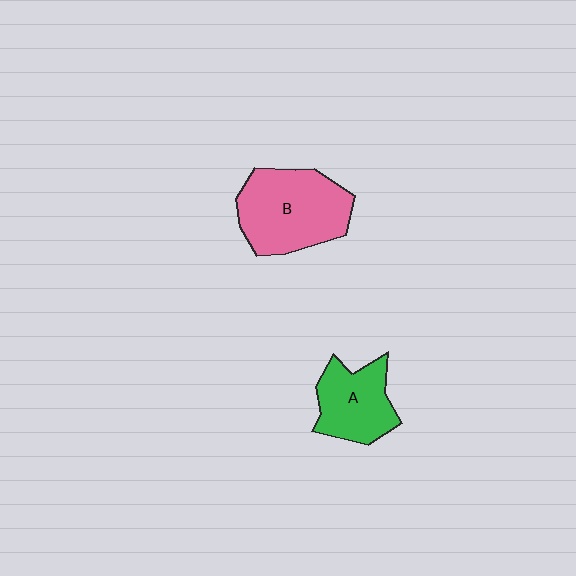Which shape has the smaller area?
Shape A (green).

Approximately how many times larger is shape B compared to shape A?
Approximately 1.5 times.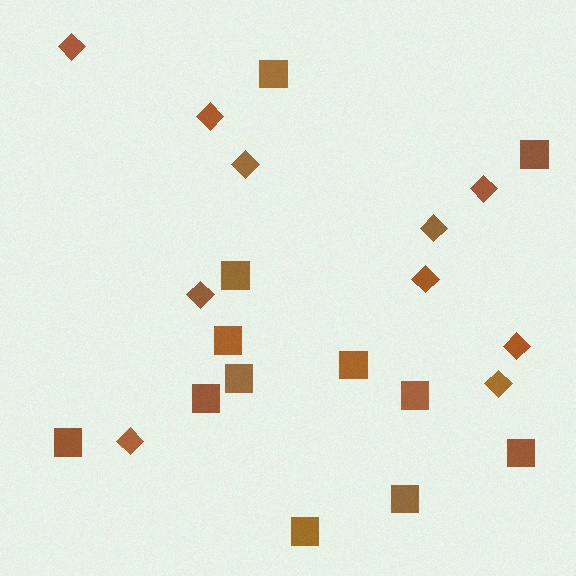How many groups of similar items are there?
There are 2 groups: one group of squares (12) and one group of diamonds (10).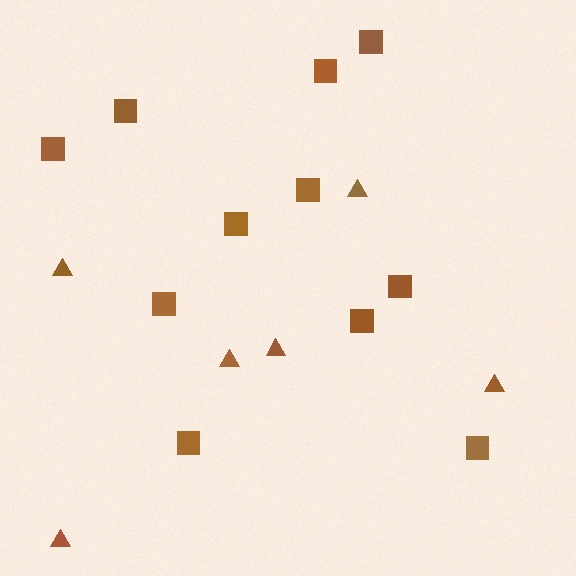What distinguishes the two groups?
There are 2 groups: one group of squares (11) and one group of triangles (6).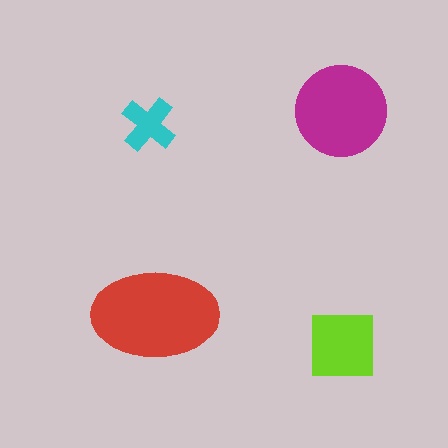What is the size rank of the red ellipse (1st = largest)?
1st.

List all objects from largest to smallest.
The red ellipse, the magenta circle, the lime square, the cyan cross.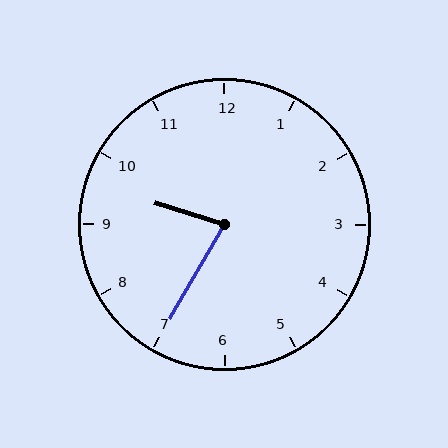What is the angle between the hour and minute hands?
Approximately 78 degrees.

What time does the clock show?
9:35.